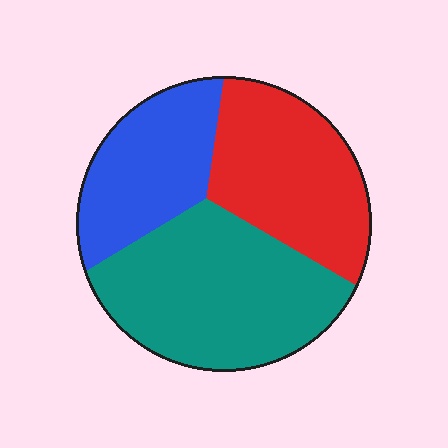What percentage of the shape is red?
Red covers roughly 30% of the shape.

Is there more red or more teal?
Teal.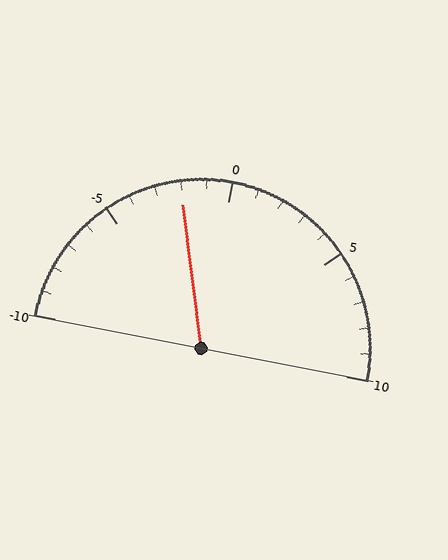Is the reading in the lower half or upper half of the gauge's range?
The reading is in the lower half of the range (-10 to 10).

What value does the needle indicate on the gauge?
The needle indicates approximately -2.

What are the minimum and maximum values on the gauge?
The gauge ranges from -10 to 10.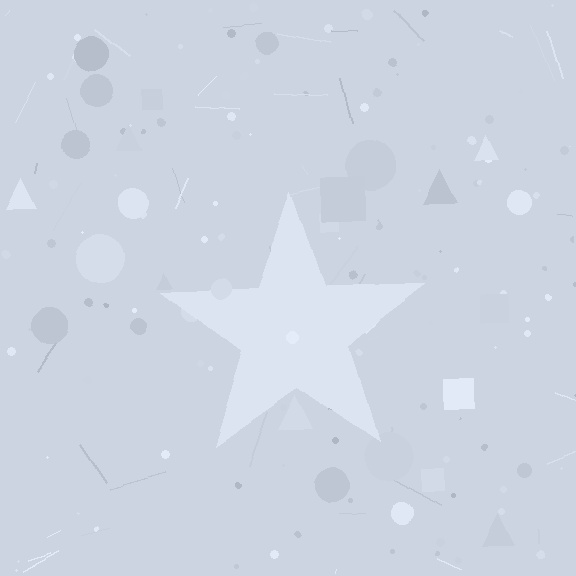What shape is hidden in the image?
A star is hidden in the image.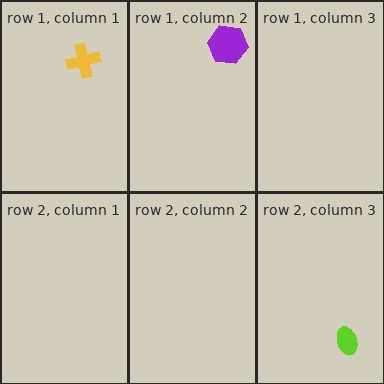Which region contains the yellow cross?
The row 1, column 1 region.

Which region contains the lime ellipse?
The row 2, column 3 region.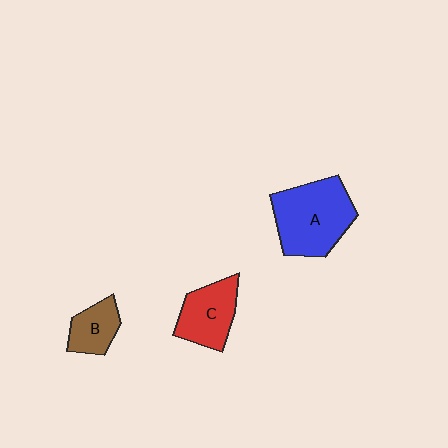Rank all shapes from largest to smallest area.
From largest to smallest: A (blue), C (red), B (brown).